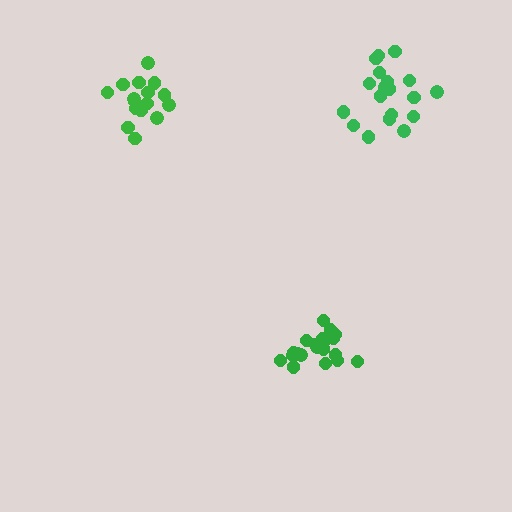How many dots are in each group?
Group 1: 21 dots, Group 2: 19 dots, Group 3: 16 dots (56 total).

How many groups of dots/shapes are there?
There are 3 groups.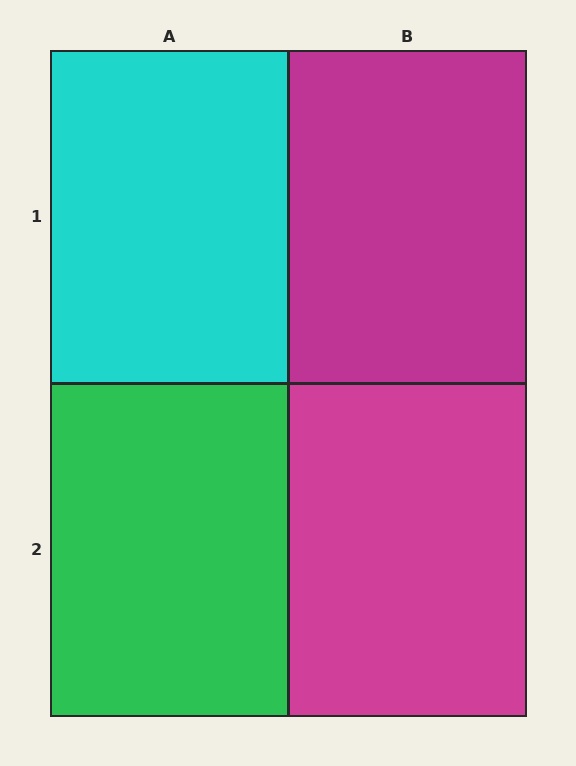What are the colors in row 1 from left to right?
Cyan, magenta.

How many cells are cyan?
1 cell is cyan.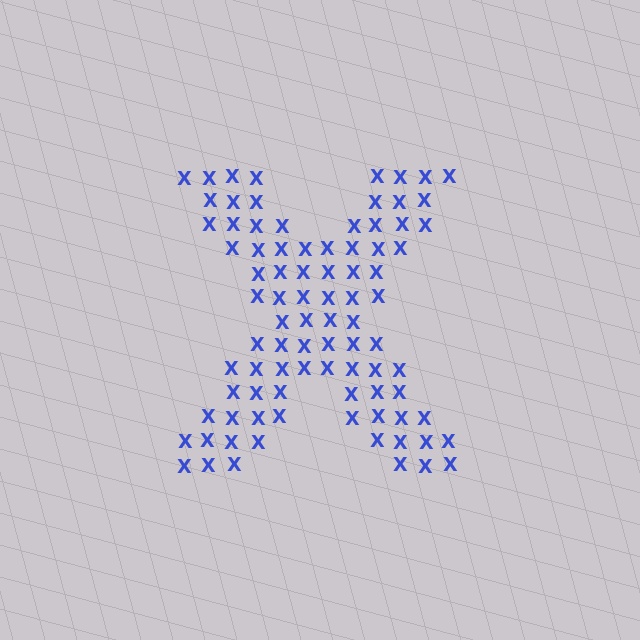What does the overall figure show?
The overall figure shows the letter X.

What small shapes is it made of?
It is made of small letter X's.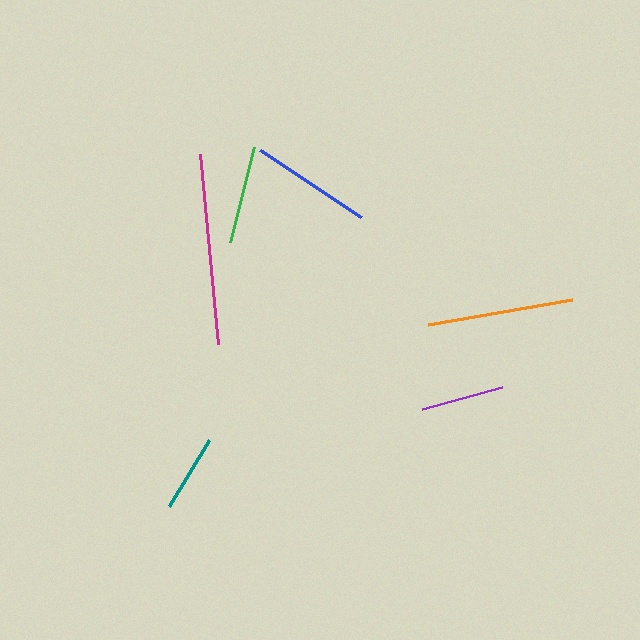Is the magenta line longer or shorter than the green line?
The magenta line is longer than the green line.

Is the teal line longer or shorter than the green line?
The green line is longer than the teal line.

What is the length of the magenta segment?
The magenta segment is approximately 191 pixels long.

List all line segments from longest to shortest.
From longest to shortest: magenta, orange, blue, green, purple, teal.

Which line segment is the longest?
The magenta line is the longest at approximately 191 pixels.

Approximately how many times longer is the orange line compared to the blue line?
The orange line is approximately 1.2 times the length of the blue line.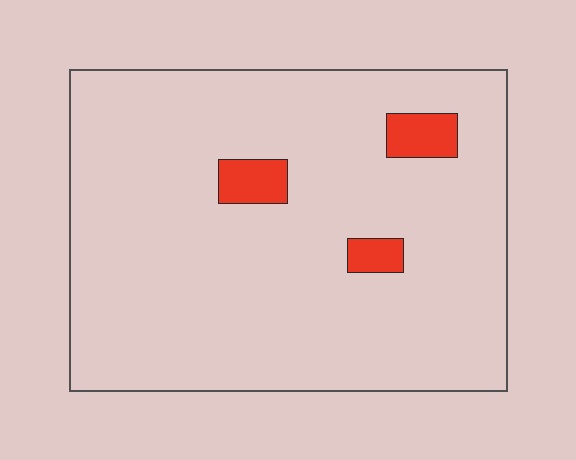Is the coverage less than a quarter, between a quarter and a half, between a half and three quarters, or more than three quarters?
Less than a quarter.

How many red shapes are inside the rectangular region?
3.